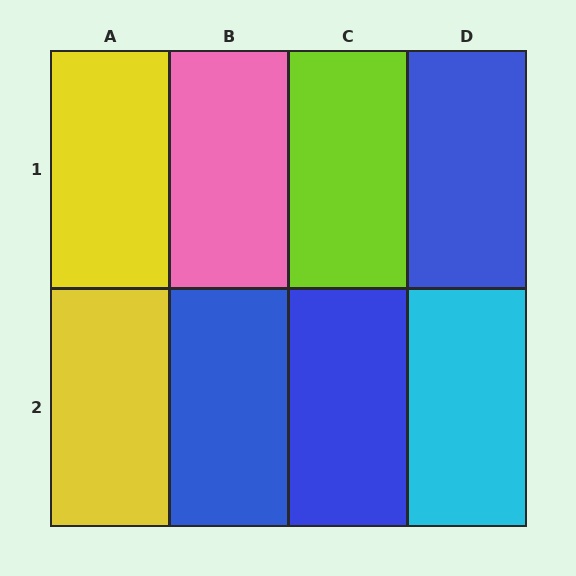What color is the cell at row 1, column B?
Pink.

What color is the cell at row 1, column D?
Blue.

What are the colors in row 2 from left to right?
Yellow, blue, blue, cyan.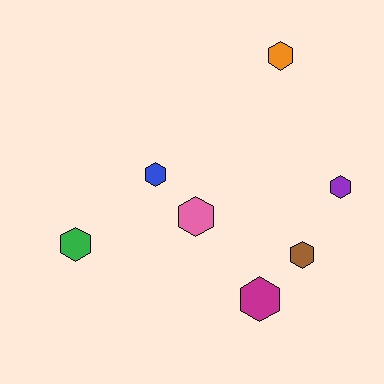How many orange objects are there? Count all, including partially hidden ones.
There is 1 orange object.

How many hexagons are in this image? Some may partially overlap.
There are 7 hexagons.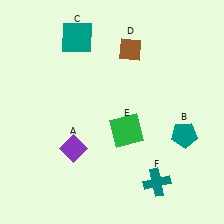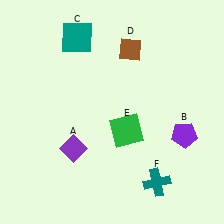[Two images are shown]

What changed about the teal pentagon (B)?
In Image 1, B is teal. In Image 2, it changed to purple.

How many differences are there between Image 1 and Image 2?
There is 1 difference between the two images.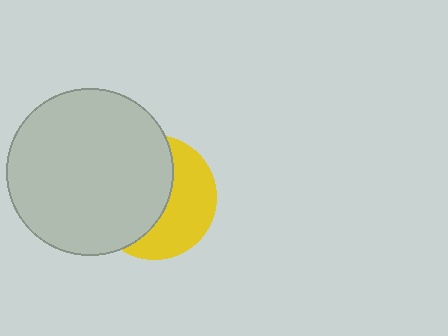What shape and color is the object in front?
The object in front is a light gray circle.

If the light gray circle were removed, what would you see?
You would see the complete yellow circle.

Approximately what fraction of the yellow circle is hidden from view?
Roughly 56% of the yellow circle is hidden behind the light gray circle.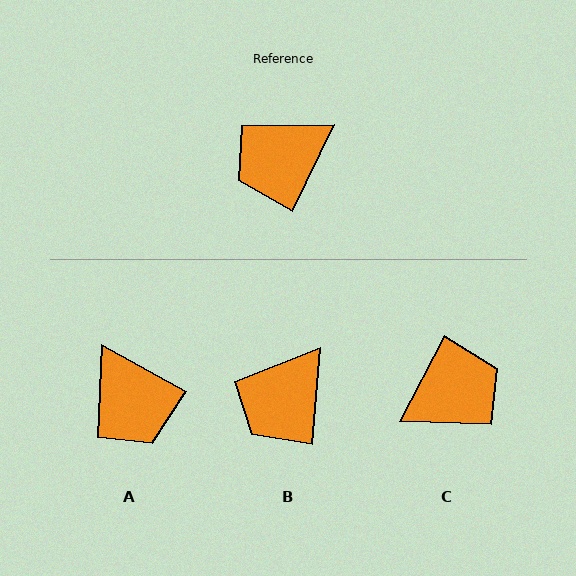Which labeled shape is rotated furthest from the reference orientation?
C, about 178 degrees away.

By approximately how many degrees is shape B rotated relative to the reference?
Approximately 21 degrees counter-clockwise.